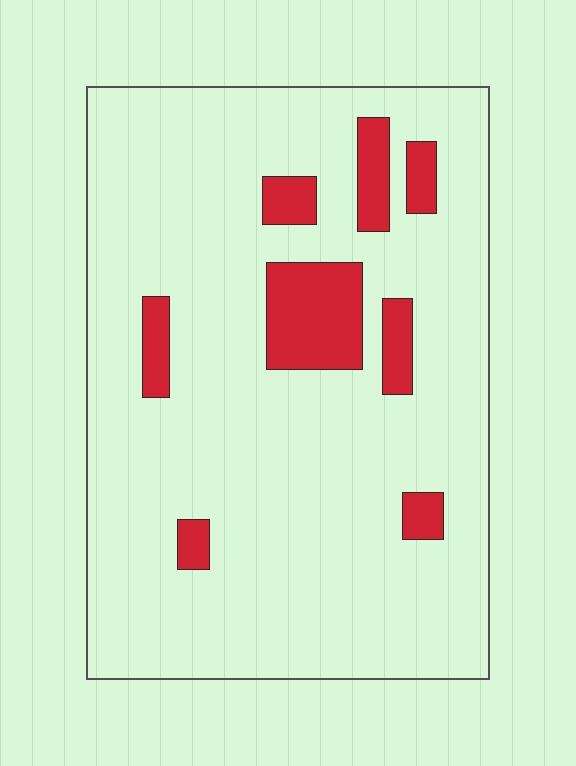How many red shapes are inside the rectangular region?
8.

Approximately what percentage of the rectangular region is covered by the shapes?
Approximately 10%.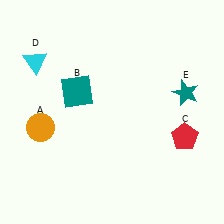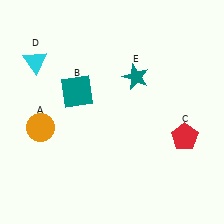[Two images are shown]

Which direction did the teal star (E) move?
The teal star (E) moved left.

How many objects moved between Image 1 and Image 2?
1 object moved between the two images.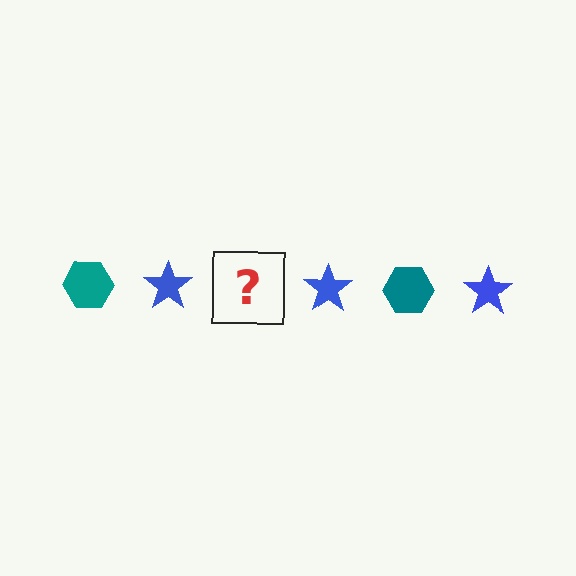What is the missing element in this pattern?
The missing element is a teal hexagon.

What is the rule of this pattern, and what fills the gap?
The rule is that the pattern alternates between teal hexagon and blue star. The gap should be filled with a teal hexagon.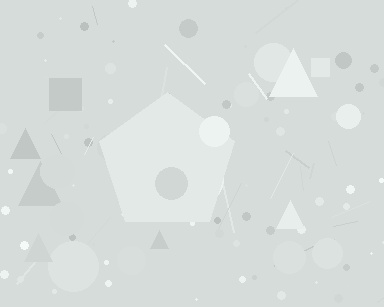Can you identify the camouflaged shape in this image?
The camouflaged shape is a pentagon.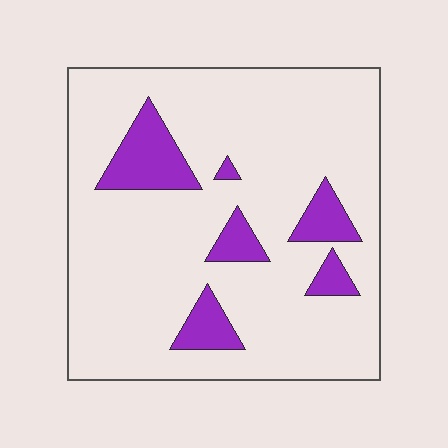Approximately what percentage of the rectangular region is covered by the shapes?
Approximately 15%.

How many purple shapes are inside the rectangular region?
6.